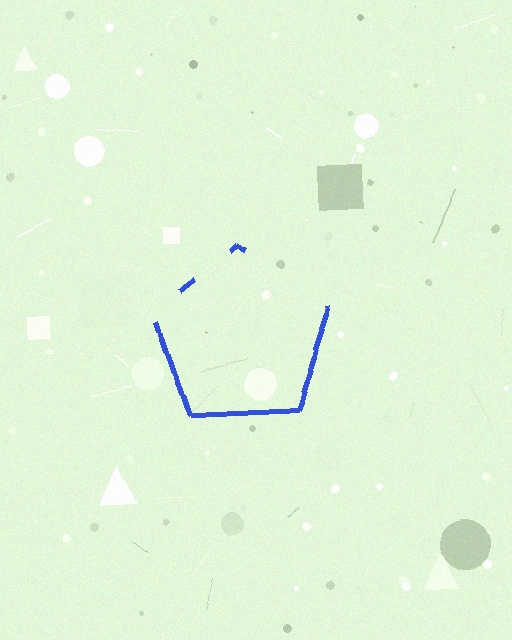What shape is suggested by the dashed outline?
The dashed outline suggests a pentagon.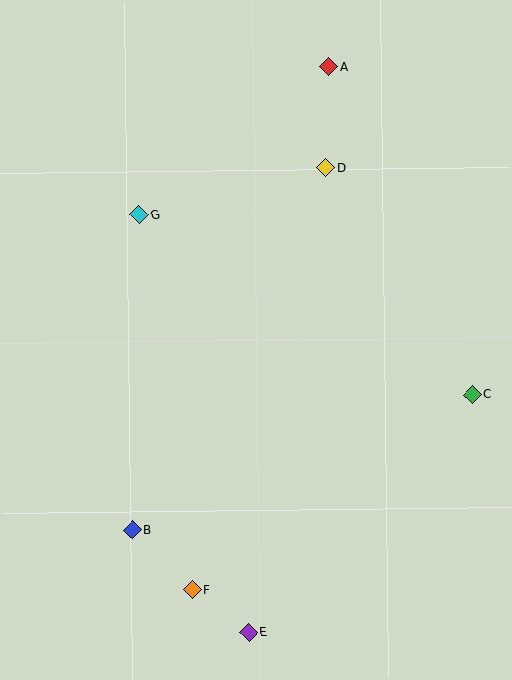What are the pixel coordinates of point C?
Point C is at (472, 395).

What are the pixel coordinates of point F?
Point F is at (192, 590).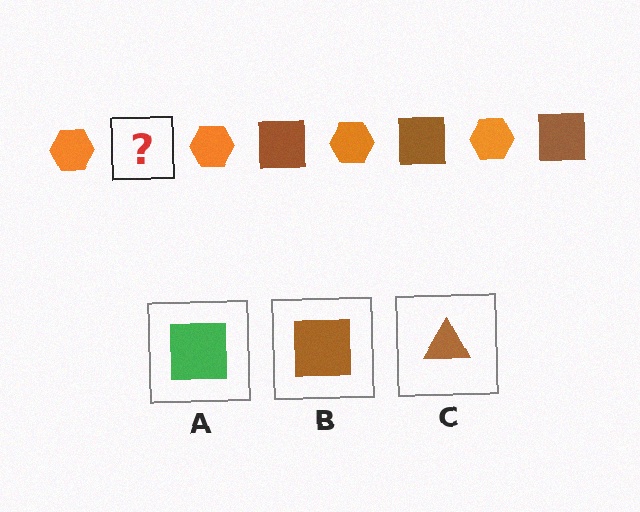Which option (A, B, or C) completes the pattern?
B.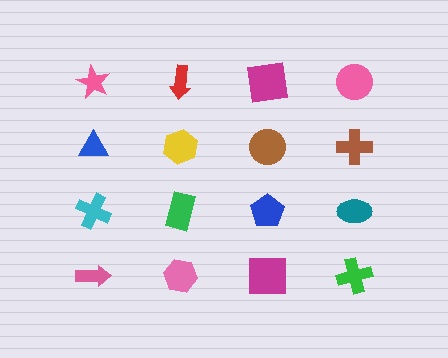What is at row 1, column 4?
A pink circle.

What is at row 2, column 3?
A brown circle.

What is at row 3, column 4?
A teal ellipse.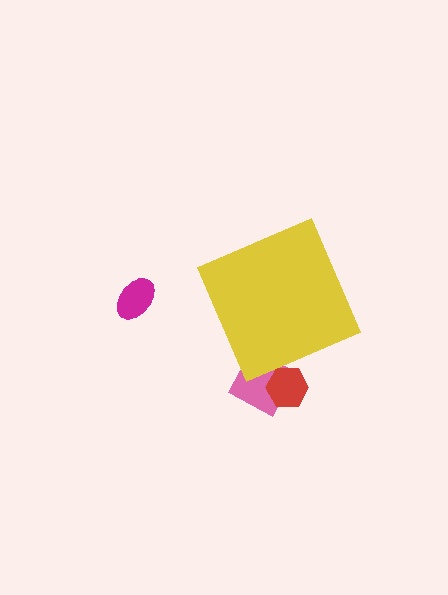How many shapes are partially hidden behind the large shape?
2 shapes are partially hidden.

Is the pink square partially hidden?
Yes, the pink square is partially hidden behind the yellow diamond.